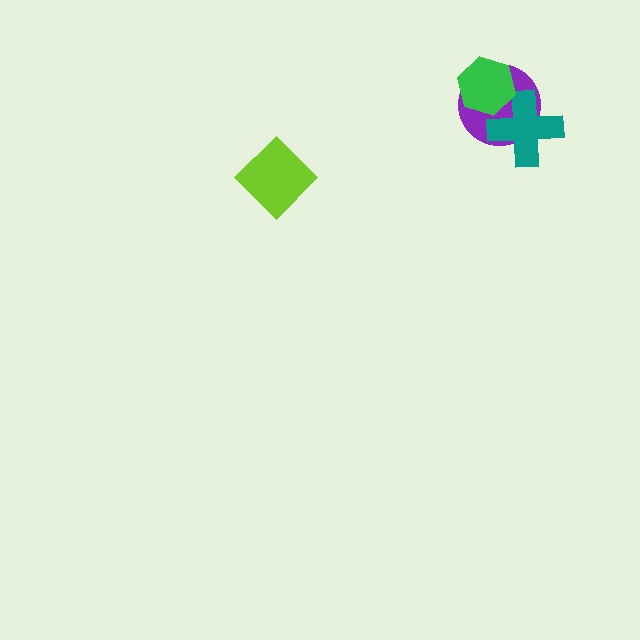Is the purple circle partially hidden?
Yes, it is partially covered by another shape.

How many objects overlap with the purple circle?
2 objects overlap with the purple circle.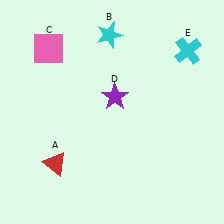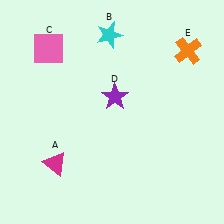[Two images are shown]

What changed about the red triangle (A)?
In Image 1, A is red. In Image 2, it changed to magenta.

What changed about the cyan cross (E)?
In Image 1, E is cyan. In Image 2, it changed to orange.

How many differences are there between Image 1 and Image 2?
There are 2 differences between the two images.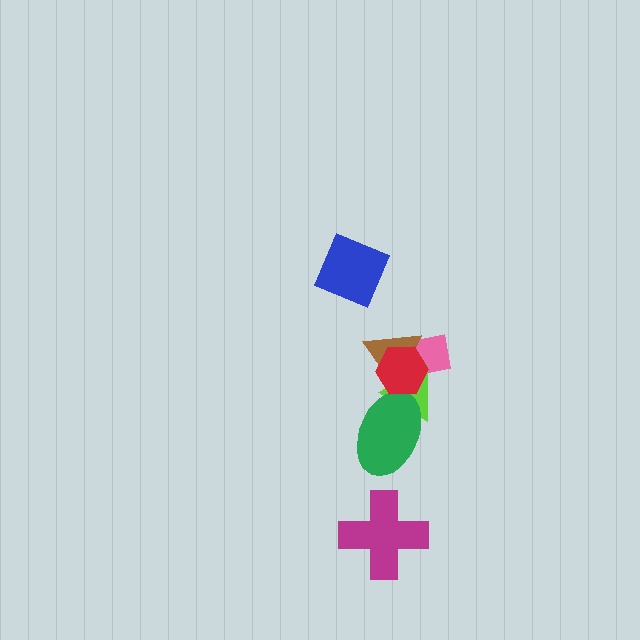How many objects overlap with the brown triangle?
3 objects overlap with the brown triangle.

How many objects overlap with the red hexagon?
4 objects overlap with the red hexagon.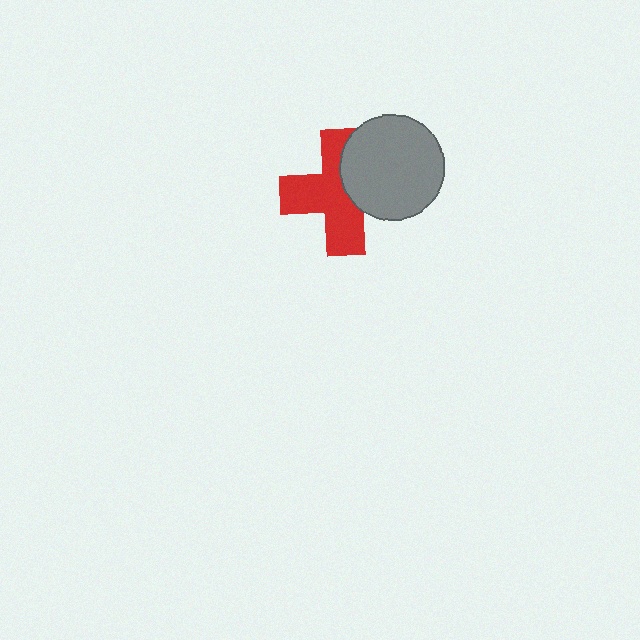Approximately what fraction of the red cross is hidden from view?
Roughly 36% of the red cross is hidden behind the gray circle.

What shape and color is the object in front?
The object in front is a gray circle.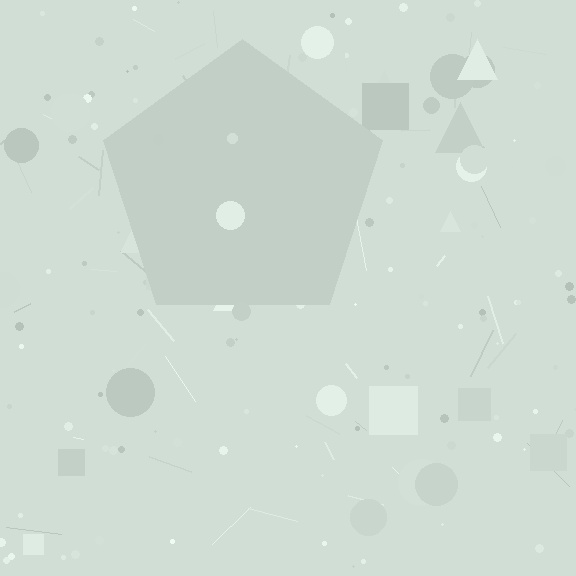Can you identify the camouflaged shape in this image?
The camouflaged shape is a pentagon.